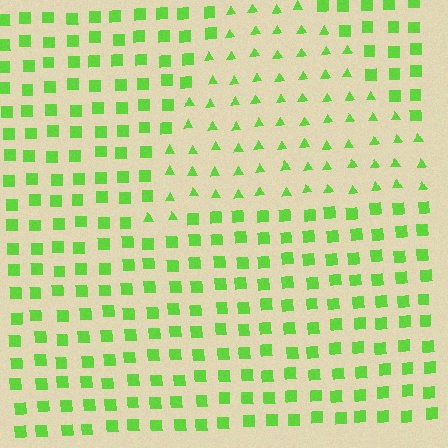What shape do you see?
I see a triangle.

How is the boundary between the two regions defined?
The boundary is defined by a change in element shape: triangles inside vs. squares outside. All elements share the same color and spacing.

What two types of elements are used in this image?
The image uses triangles inside the triangle region and squares outside it.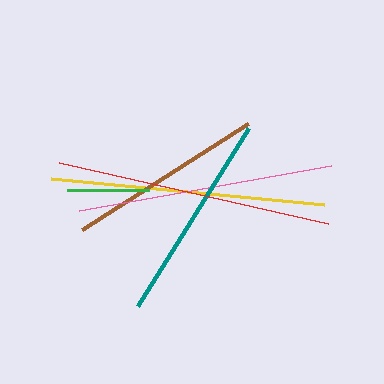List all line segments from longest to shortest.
From longest to shortest: red, yellow, pink, teal, brown, green.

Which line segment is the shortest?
The green line is the shortest at approximately 82 pixels.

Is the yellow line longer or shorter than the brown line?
The yellow line is longer than the brown line.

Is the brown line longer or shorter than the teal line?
The teal line is longer than the brown line.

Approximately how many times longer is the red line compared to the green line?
The red line is approximately 3.4 times the length of the green line.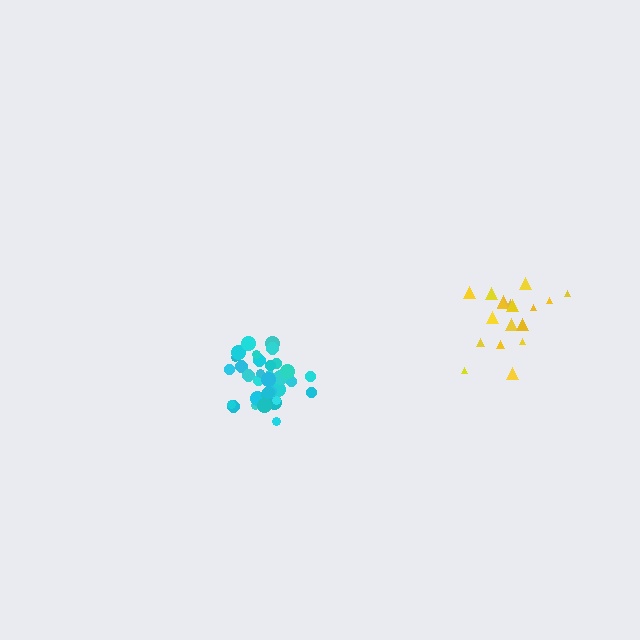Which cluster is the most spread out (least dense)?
Yellow.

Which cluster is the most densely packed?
Cyan.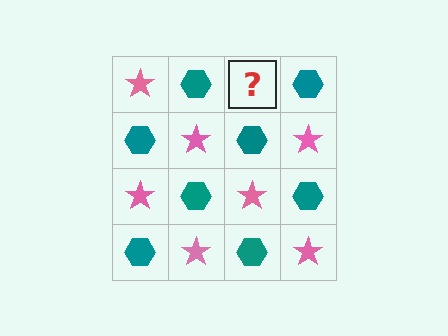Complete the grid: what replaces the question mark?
The question mark should be replaced with a pink star.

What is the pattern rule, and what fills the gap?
The rule is that it alternates pink star and teal hexagon in a checkerboard pattern. The gap should be filled with a pink star.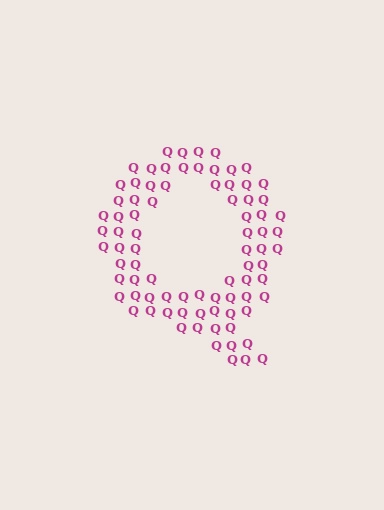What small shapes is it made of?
It is made of small letter Q's.